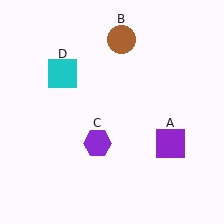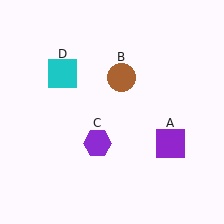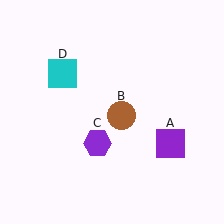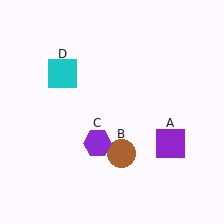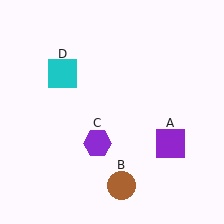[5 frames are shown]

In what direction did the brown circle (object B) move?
The brown circle (object B) moved down.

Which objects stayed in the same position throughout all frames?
Purple square (object A) and purple hexagon (object C) and cyan square (object D) remained stationary.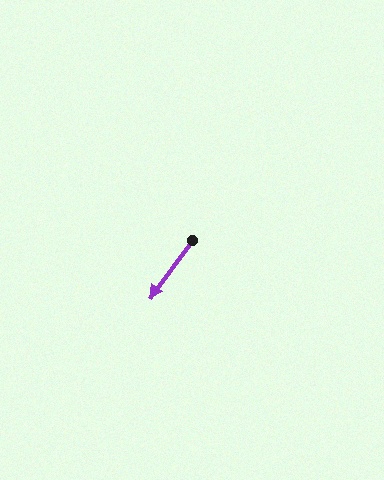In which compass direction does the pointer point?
Southwest.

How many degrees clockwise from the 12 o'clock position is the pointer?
Approximately 216 degrees.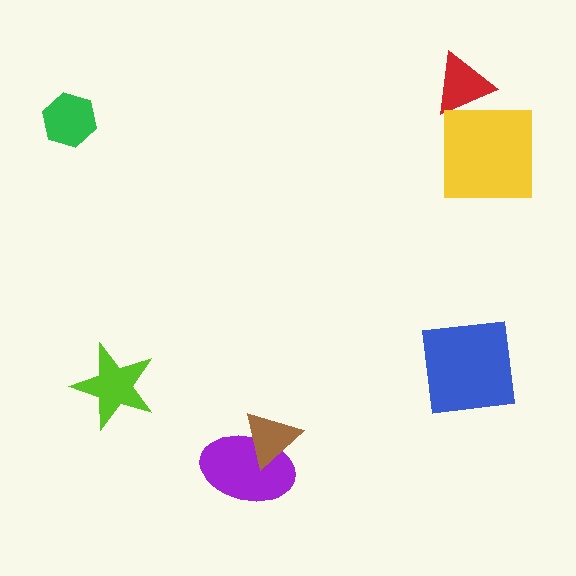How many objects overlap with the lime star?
0 objects overlap with the lime star.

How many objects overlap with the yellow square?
0 objects overlap with the yellow square.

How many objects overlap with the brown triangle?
1 object overlaps with the brown triangle.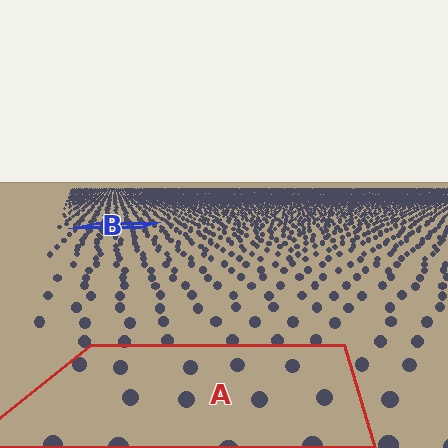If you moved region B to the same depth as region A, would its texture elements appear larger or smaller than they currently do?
They would appear larger. At a closer depth, the same texture elements are projected at a bigger on-screen size.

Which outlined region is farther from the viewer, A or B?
Region B is farther from the viewer — the texture elements inside it appear smaller and more densely packed.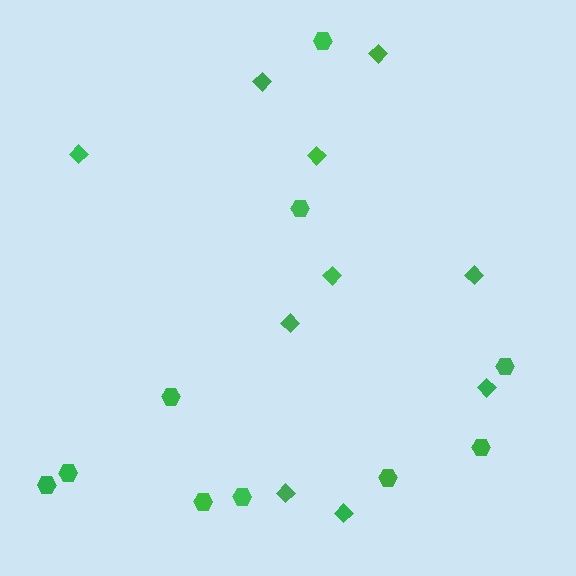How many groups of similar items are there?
There are 2 groups: one group of hexagons (10) and one group of diamonds (10).